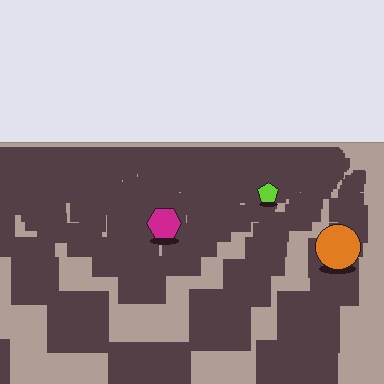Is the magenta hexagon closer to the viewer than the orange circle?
No. The orange circle is closer — you can tell from the texture gradient: the ground texture is coarser near it.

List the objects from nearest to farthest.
From nearest to farthest: the orange circle, the magenta hexagon, the lime pentagon.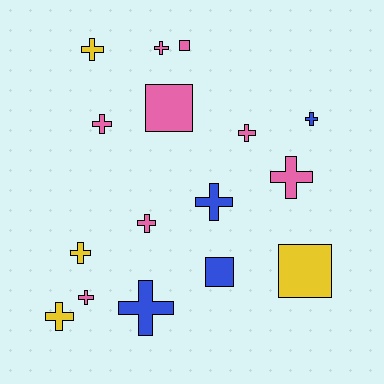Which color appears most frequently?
Pink, with 8 objects.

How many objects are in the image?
There are 16 objects.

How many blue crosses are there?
There are 3 blue crosses.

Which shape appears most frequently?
Cross, with 12 objects.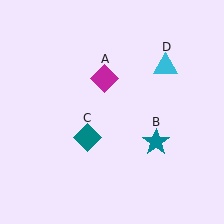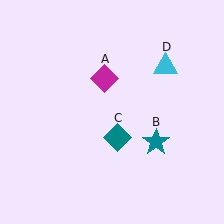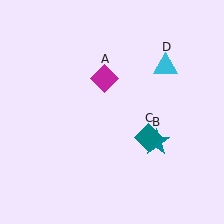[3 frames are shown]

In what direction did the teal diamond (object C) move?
The teal diamond (object C) moved right.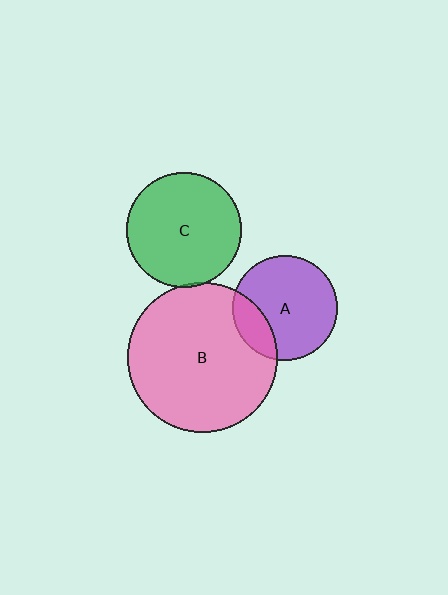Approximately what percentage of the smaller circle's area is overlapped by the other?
Approximately 20%.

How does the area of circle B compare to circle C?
Approximately 1.7 times.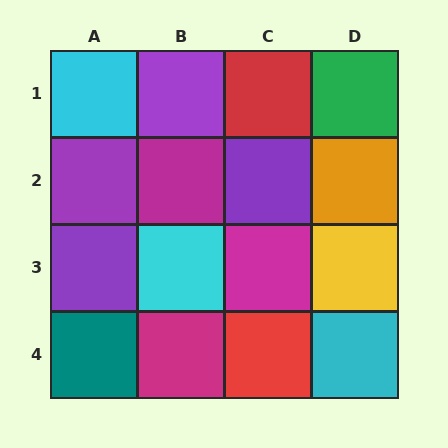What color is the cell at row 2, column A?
Purple.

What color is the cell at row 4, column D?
Cyan.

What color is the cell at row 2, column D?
Orange.